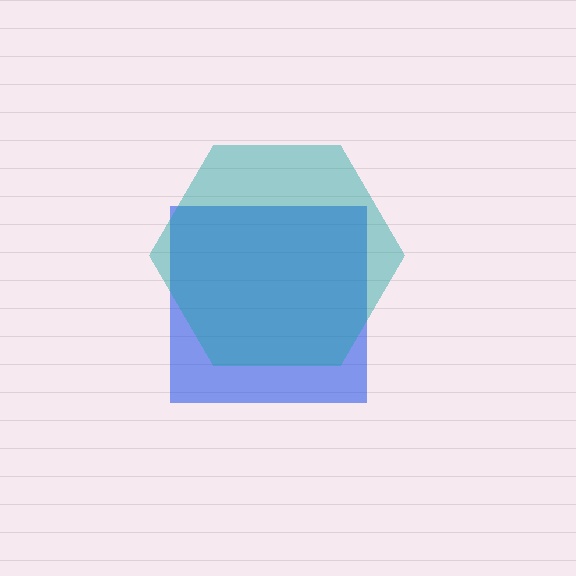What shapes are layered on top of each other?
The layered shapes are: a blue square, a teal hexagon.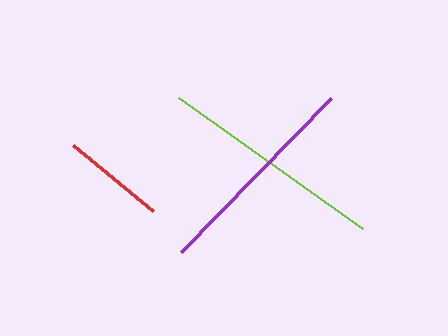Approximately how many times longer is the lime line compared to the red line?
The lime line is approximately 2.2 times the length of the red line.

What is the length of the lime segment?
The lime segment is approximately 226 pixels long.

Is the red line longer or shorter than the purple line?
The purple line is longer than the red line.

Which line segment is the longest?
The lime line is the longest at approximately 226 pixels.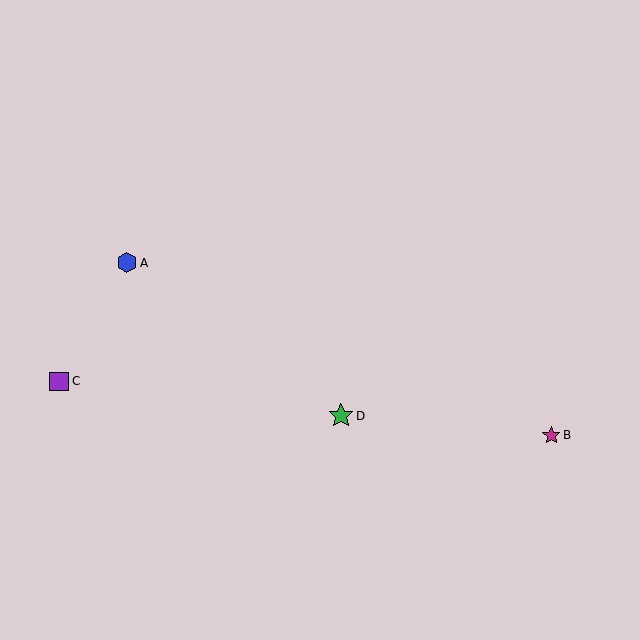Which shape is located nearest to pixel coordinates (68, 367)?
The purple square (labeled C) at (59, 381) is nearest to that location.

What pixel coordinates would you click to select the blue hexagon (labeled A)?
Click at (127, 263) to select the blue hexagon A.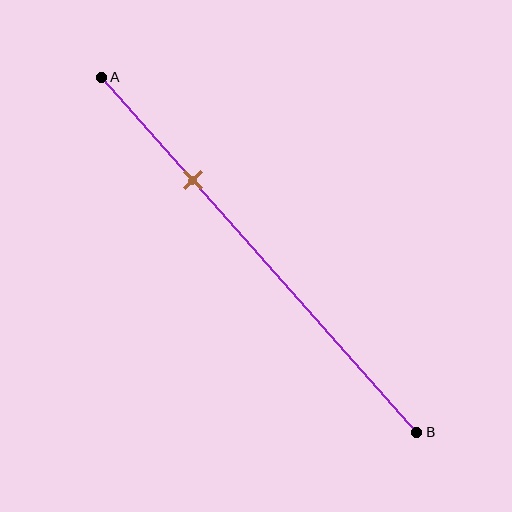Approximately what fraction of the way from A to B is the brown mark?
The brown mark is approximately 30% of the way from A to B.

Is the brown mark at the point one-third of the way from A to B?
No, the mark is at about 30% from A, not at the 33% one-third point.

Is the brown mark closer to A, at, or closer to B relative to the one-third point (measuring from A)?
The brown mark is closer to point A than the one-third point of segment AB.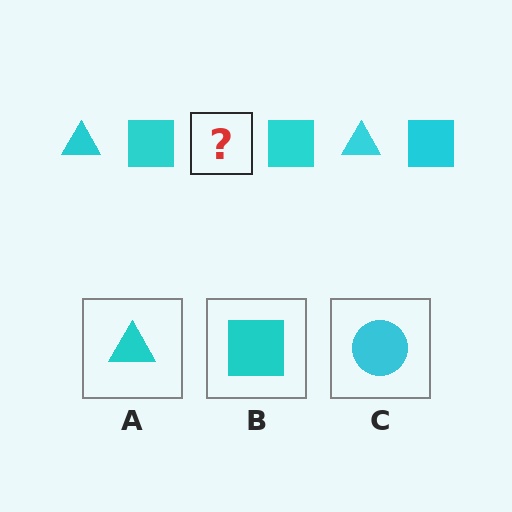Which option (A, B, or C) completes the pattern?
A.